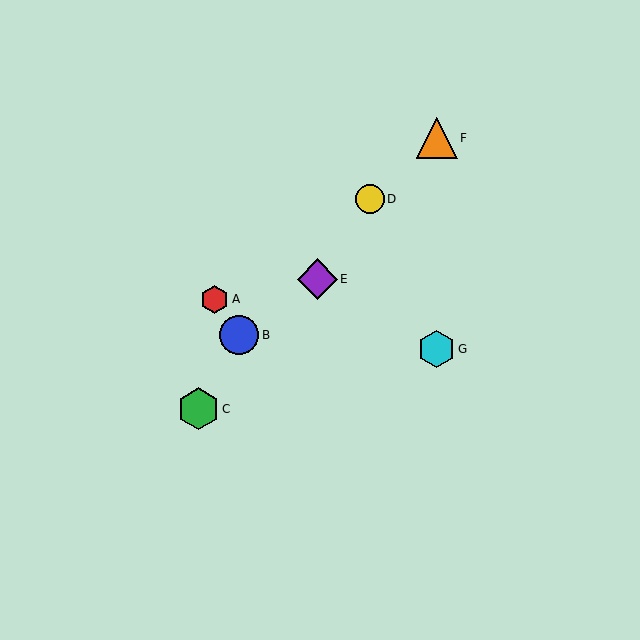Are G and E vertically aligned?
No, G is at x≈437 and E is at x≈317.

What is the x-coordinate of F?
Object F is at x≈437.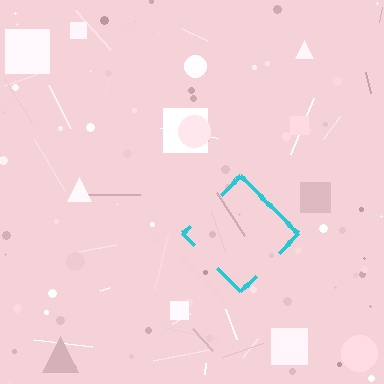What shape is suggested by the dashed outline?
The dashed outline suggests a diamond.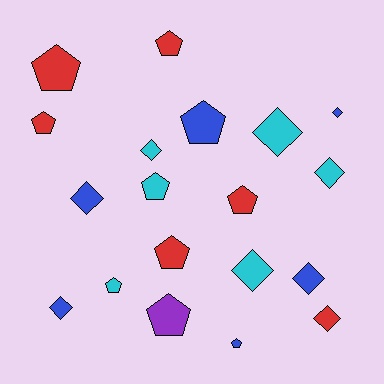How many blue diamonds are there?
There are 4 blue diamonds.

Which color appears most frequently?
Red, with 6 objects.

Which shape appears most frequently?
Pentagon, with 10 objects.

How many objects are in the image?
There are 19 objects.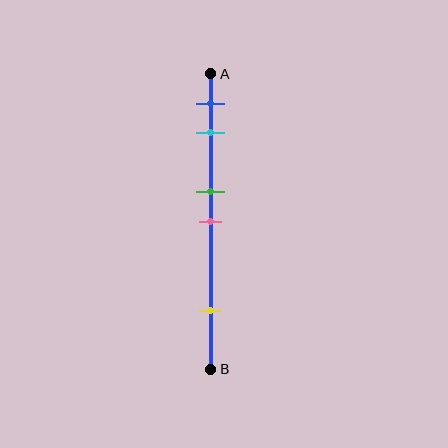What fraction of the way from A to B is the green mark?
The green mark is approximately 40% (0.4) of the way from A to B.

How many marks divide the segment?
There are 5 marks dividing the segment.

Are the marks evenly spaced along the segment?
No, the marks are not evenly spaced.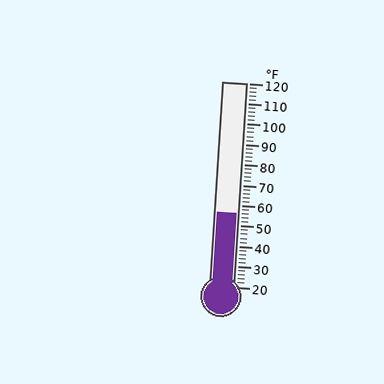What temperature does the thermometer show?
The thermometer shows approximately 56°F.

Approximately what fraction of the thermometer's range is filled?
The thermometer is filled to approximately 35% of its range.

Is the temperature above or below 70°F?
The temperature is below 70°F.